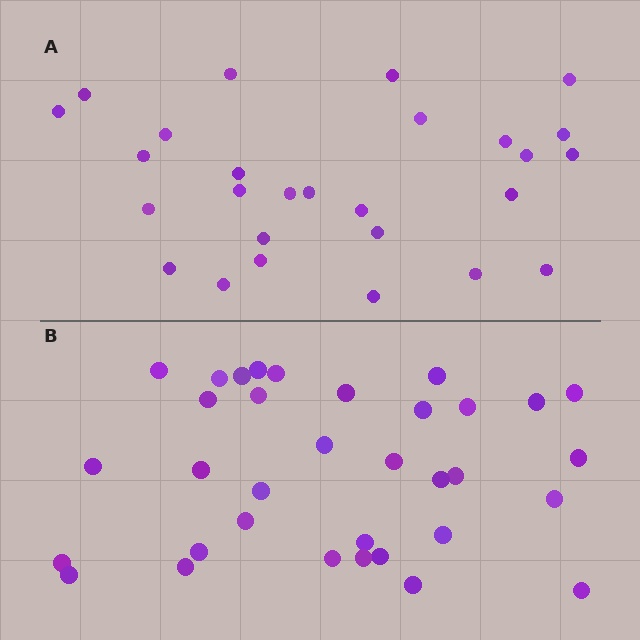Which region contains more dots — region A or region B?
Region B (the bottom region) has more dots.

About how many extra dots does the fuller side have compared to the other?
Region B has roughly 8 or so more dots than region A.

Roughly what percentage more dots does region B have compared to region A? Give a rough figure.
About 25% more.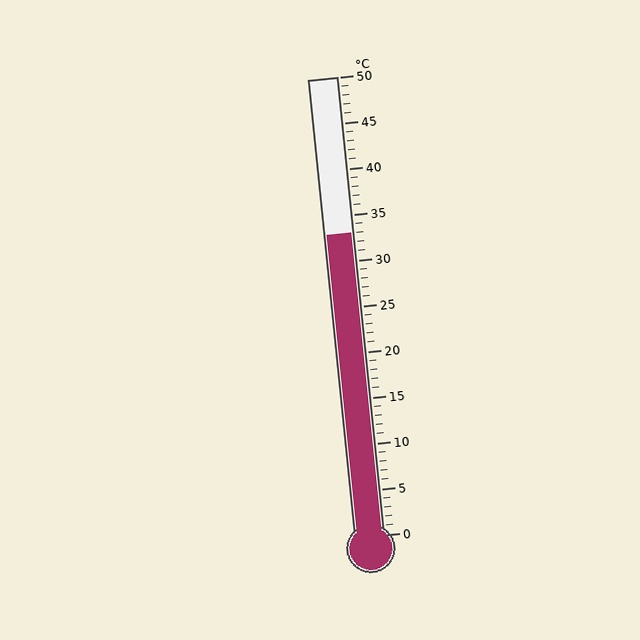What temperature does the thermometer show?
The thermometer shows approximately 33°C.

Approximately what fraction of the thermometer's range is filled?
The thermometer is filled to approximately 65% of its range.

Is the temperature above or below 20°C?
The temperature is above 20°C.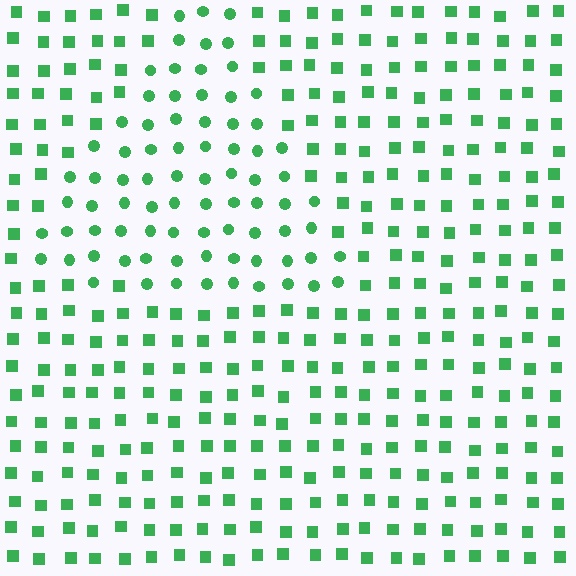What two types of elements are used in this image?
The image uses circles inside the triangle region and squares outside it.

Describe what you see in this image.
The image is filled with small green elements arranged in a uniform grid. A triangle-shaped region contains circles, while the surrounding area contains squares. The boundary is defined purely by the change in element shape.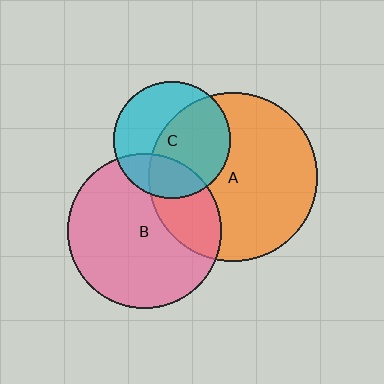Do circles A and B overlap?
Yes.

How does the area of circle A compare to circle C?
Approximately 2.1 times.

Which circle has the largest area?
Circle A (orange).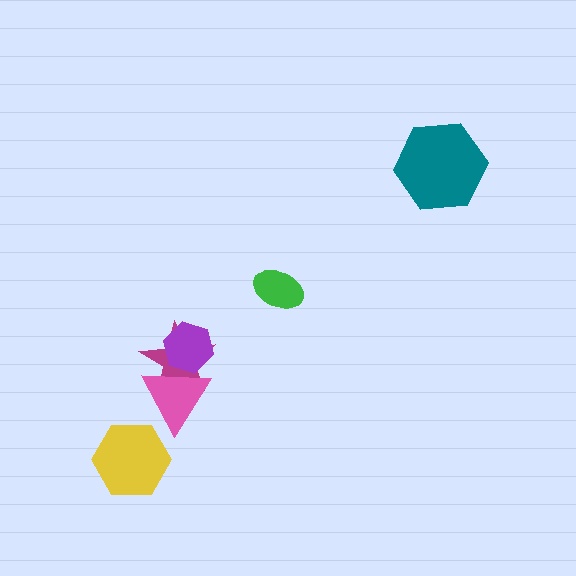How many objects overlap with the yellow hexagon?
0 objects overlap with the yellow hexagon.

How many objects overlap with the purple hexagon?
2 objects overlap with the purple hexagon.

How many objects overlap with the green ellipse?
0 objects overlap with the green ellipse.